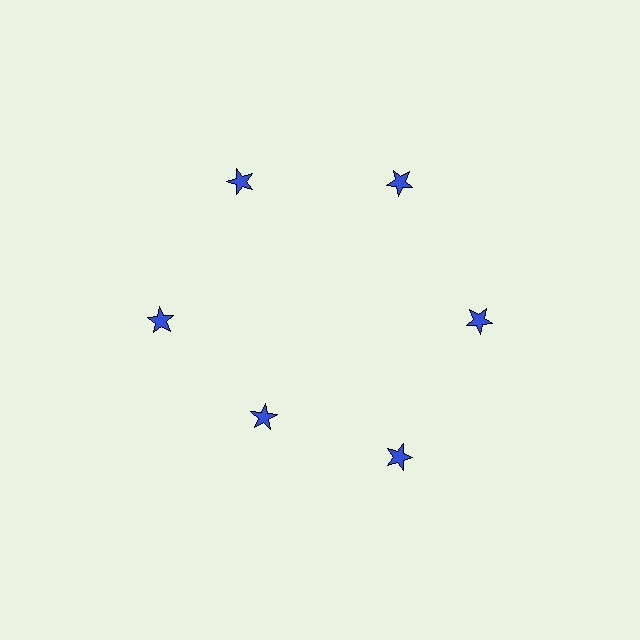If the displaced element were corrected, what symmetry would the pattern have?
It would have 6-fold rotational symmetry — the pattern would map onto itself every 60 degrees.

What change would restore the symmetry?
The symmetry would be restored by moving it outward, back onto the ring so that all 6 stars sit at equal angles and equal distance from the center.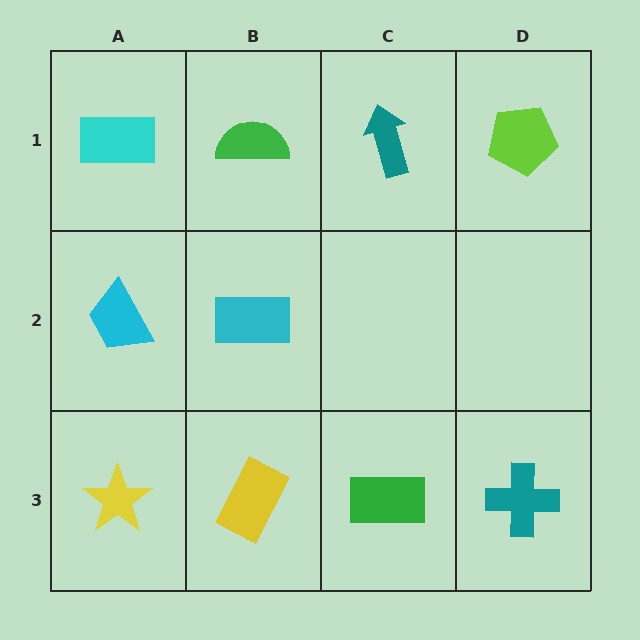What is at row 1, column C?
A teal arrow.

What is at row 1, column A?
A cyan rectangle.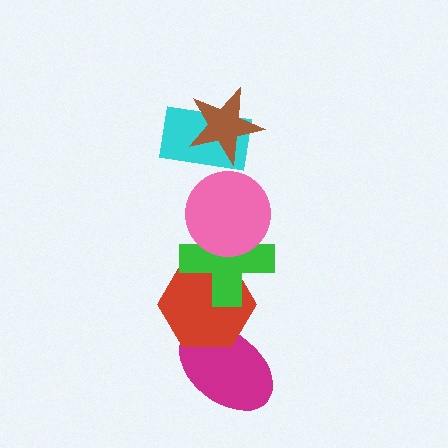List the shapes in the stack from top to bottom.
From top to bottom: the brown star, the cyan rectangle, the pink circle, the green cross, the red hexagon, the magenta ellipse.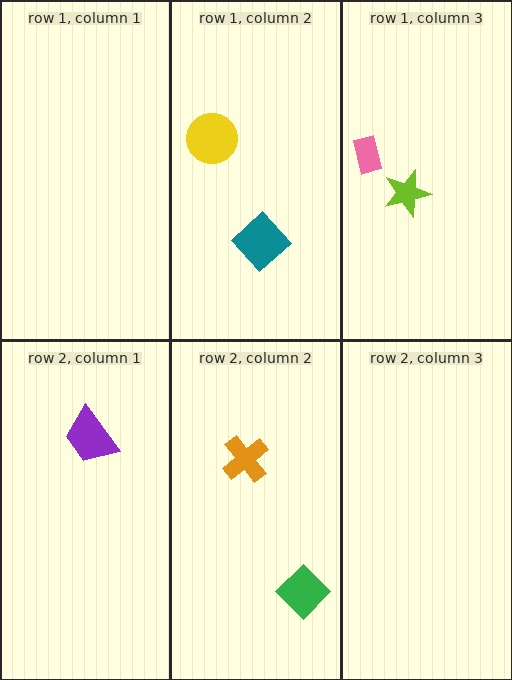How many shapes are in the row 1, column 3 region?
2.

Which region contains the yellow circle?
The row 1, column 2 region.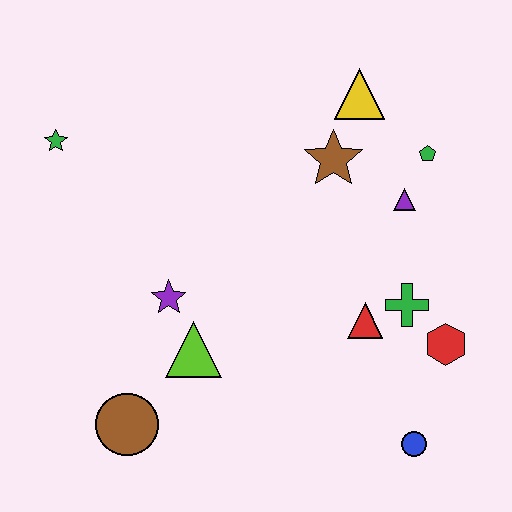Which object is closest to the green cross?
The red triangle is closest to the green cross.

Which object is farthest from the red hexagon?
The green star is farthest from the red hexagon.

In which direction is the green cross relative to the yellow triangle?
The green cross is below the yellow triangle.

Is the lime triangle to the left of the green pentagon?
Yes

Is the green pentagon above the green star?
No